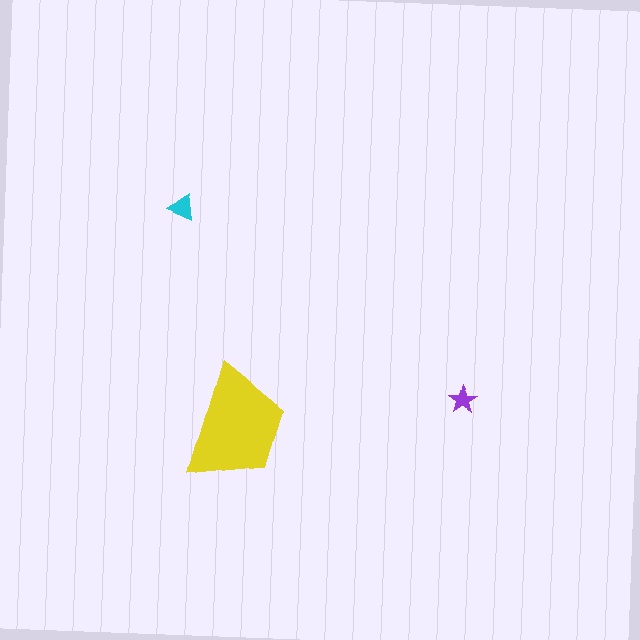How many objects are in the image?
There are 3 objects in the image.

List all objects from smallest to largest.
The purple star, the cyan triangle, the yellow trapezoid.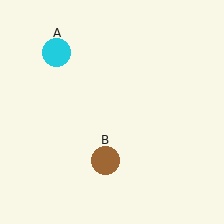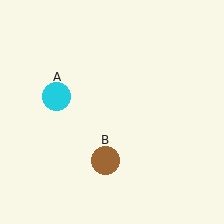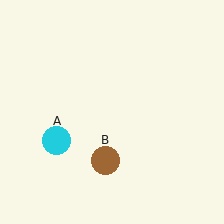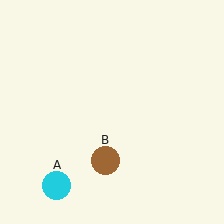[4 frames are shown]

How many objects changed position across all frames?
1 object changed position: cyan circle (object A).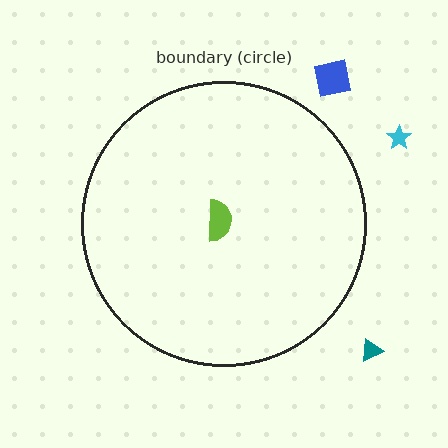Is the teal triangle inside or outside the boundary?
Outside.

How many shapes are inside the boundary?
1 inside, 3 outside.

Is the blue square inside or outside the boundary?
Outside.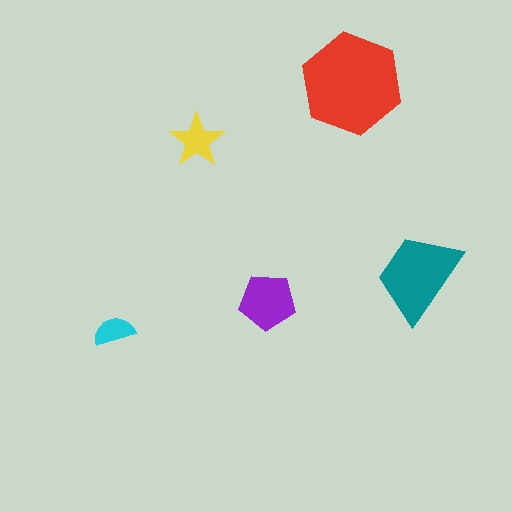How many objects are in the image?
There are 5 objects in the image.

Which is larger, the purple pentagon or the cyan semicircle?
The purple pentagon.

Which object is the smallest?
The cyan semicircle.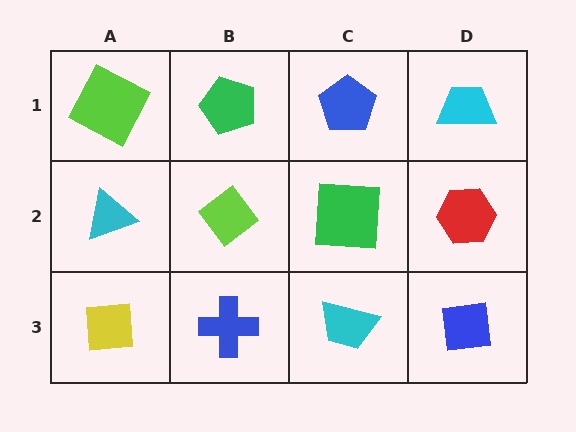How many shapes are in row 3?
4 shapes.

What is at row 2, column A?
A cyan triangle.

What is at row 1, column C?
A blue pentagon.